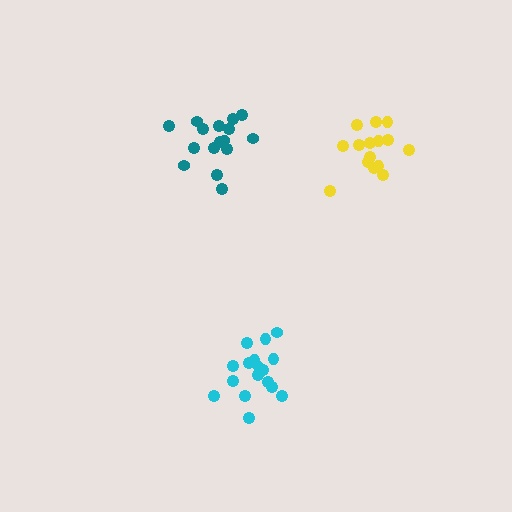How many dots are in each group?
Group 1: 16 dots, Group 2: 17 dots, Group 3: 15 dots (48 total).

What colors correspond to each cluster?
The clusters are colored: teal, cyan, yellow.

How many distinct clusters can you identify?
There are 3 distinct clusters.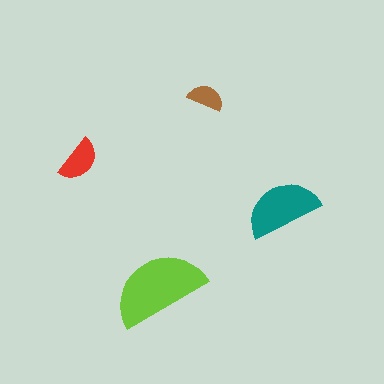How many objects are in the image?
There are 4 objects in the image.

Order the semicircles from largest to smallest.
the lime one, the teal one, the red one, the brown one.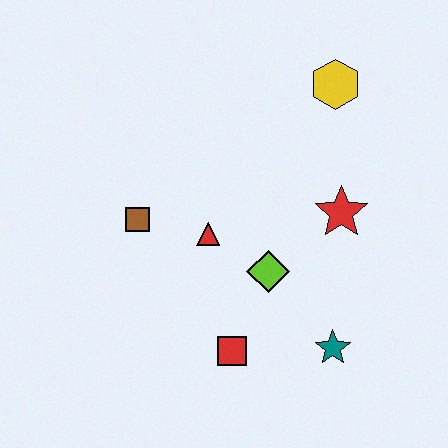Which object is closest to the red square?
The lime diamond is closest to the red square.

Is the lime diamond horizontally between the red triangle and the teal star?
Yes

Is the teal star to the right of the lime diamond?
Yes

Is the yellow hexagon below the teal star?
No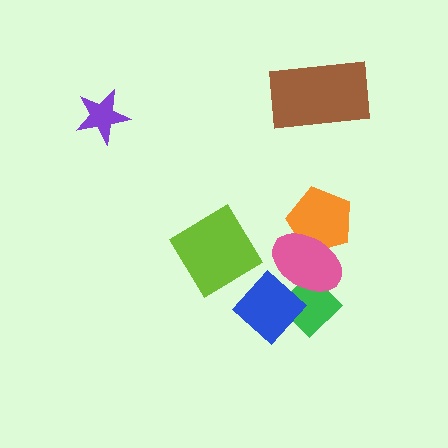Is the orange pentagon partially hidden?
Yes, it is partially covered by another shape.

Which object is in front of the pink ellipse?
The blue diamond is in front of the pink ellipse.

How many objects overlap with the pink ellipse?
3 objects overlap with the pink ellipse.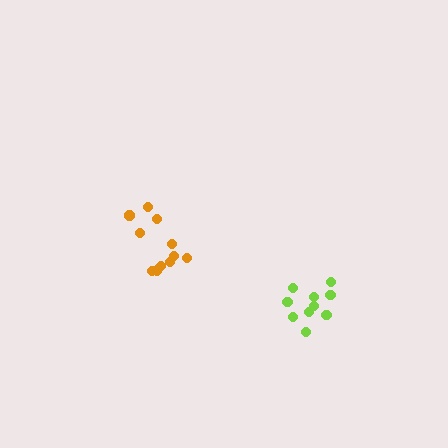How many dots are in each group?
Group 1: 11 dots, Group 2: 10 dots (21 total).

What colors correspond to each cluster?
The clusters are colored: orange, lime.